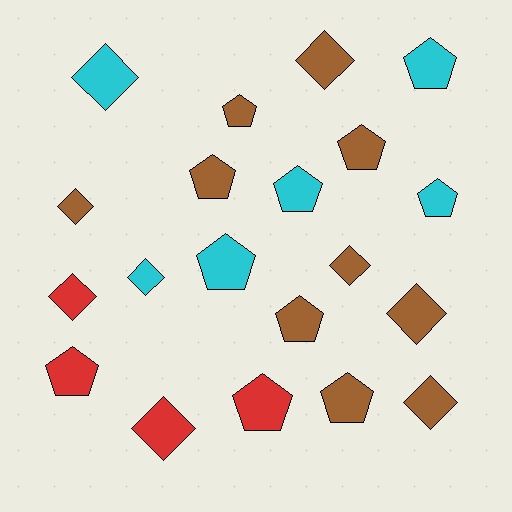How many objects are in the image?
There are 20 objects.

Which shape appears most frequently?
Pentagon, with 11 objects.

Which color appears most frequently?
Brown, with 10 objects.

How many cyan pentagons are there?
There are 4 cyan pentagons.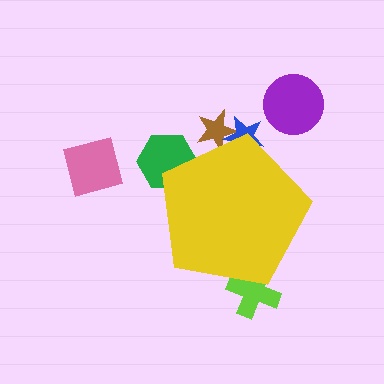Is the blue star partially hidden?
Yes, the blue star is partially hidden behind the yellow pentagon.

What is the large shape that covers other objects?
A yellow pentagon.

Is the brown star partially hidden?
Yes, the brown star is partially hidden behind the yellow pentagon.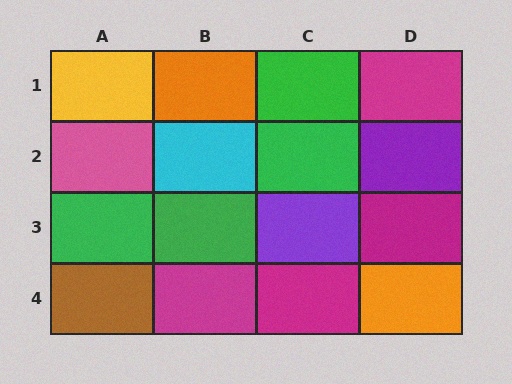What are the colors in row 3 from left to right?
Green, green, purple, magenta.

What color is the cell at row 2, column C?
Green.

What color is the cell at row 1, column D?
Magenta.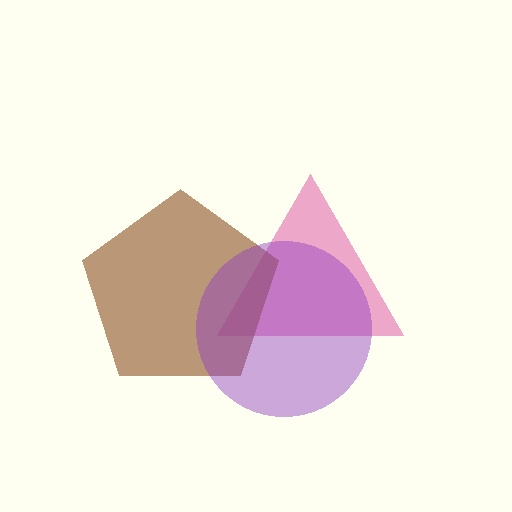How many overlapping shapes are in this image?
There are 3 overlapping shapes in the image.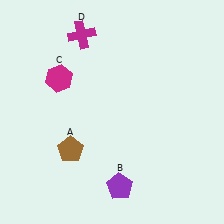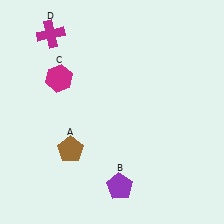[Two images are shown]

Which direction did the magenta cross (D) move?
The magenta cross (D) moved left.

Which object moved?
The magenta cross (D) moved left.